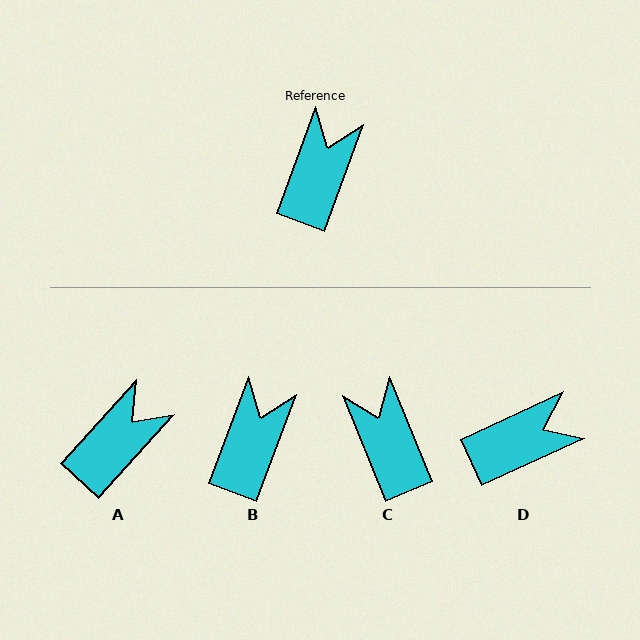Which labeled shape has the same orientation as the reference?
B.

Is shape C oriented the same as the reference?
No, it is off by about 43 degrees.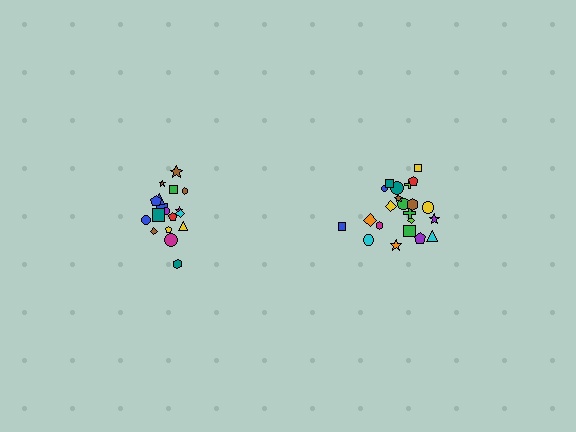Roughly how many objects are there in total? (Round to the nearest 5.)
Roughly 40 objects in total.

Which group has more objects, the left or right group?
The right group.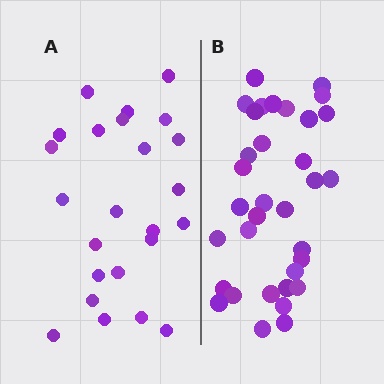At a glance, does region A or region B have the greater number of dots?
Region B (the right region) has more dots.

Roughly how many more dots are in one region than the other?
Region B has roughly 10 or so more dots than region A.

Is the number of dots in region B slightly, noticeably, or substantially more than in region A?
Region B has noticeably more, but not dramatically so. The ratio is roughly 1.4 to 1.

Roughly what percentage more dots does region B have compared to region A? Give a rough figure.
About 40% more.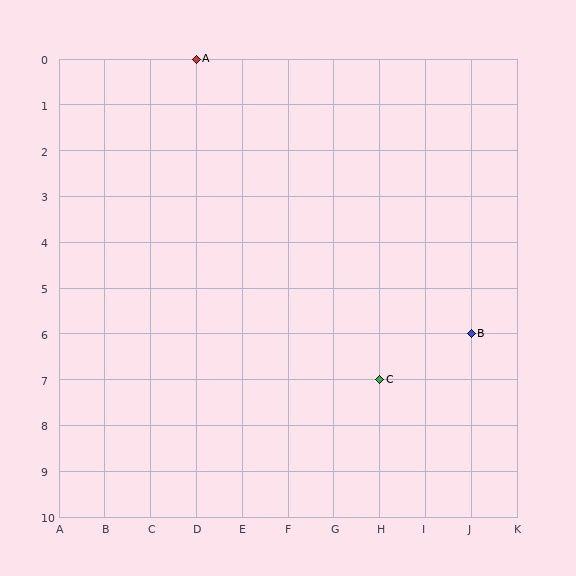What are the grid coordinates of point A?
Point A is at grid coordinates (D, 0).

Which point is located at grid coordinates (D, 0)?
Point A is at (D, 0).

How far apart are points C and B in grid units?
Points C and B are 2 columns and 1 row apart (about 2.2 grid units diagonally).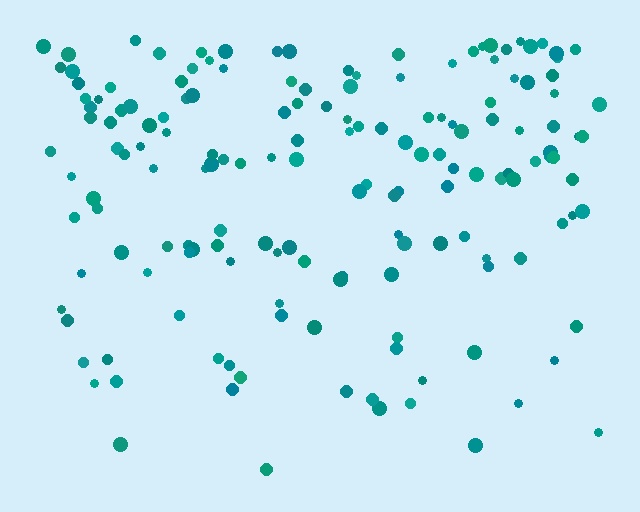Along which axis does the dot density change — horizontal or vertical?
Vertical.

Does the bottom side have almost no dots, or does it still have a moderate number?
Still a moderate number, just noticeably fewer than the top.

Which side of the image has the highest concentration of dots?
The top.